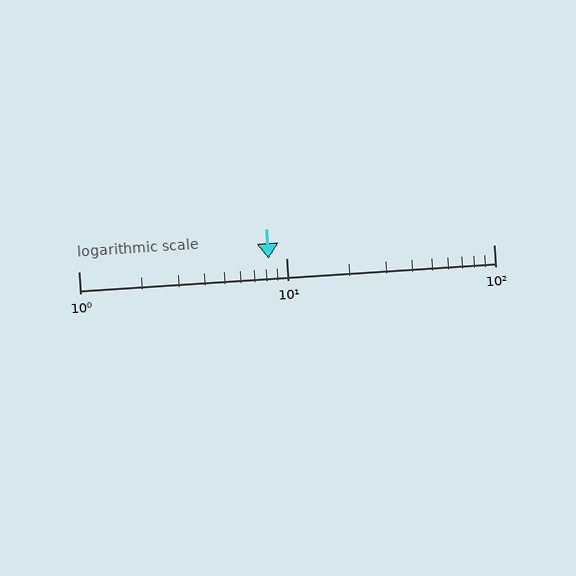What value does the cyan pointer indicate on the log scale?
The pointer indicates approximately 8.2.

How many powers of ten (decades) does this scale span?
The scale spans 2 decades, from 1 to 100.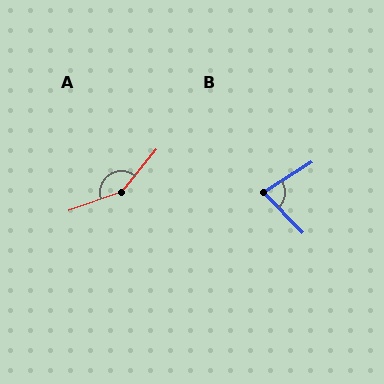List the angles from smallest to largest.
B (78°), A (149°).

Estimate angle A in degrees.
Approximately 149 degrees.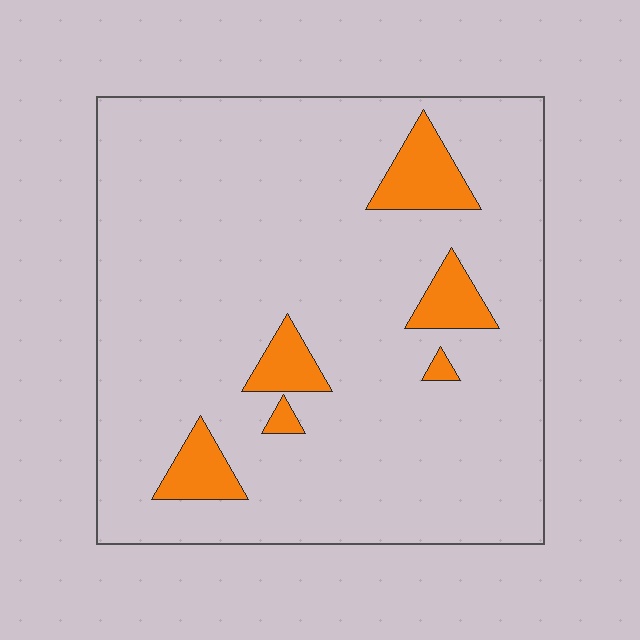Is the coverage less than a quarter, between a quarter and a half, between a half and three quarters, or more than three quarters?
Less than a quarter.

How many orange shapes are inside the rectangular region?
6.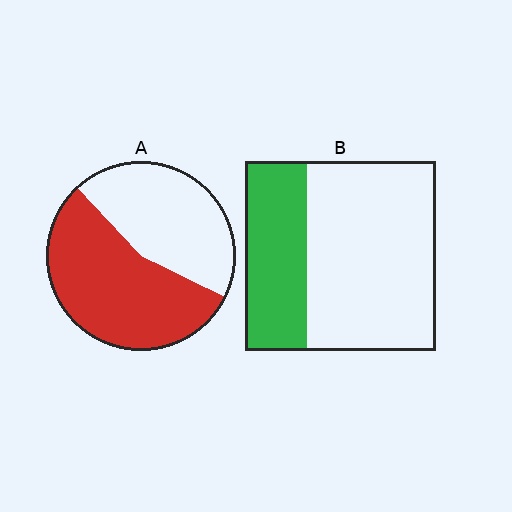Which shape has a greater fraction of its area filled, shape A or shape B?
Shape A.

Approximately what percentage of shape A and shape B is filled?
A is approximately 55% and B is approximately 30%.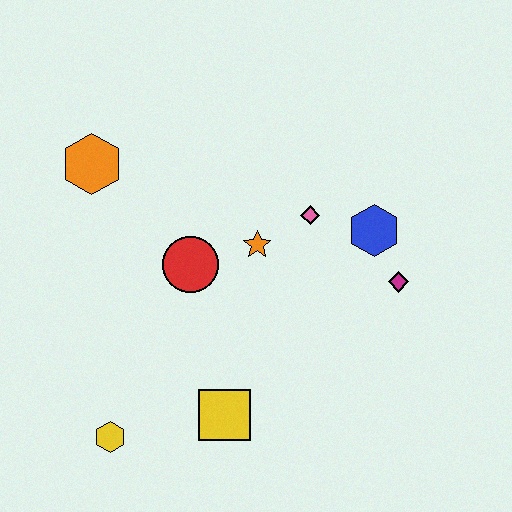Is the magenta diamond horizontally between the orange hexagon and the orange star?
No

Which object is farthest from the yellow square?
The orange hexagon is farthest from the yellow square.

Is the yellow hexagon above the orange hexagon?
No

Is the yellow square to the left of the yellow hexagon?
No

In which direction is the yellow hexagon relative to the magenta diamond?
The yellow hexagon is to the left of the magenta diamond.